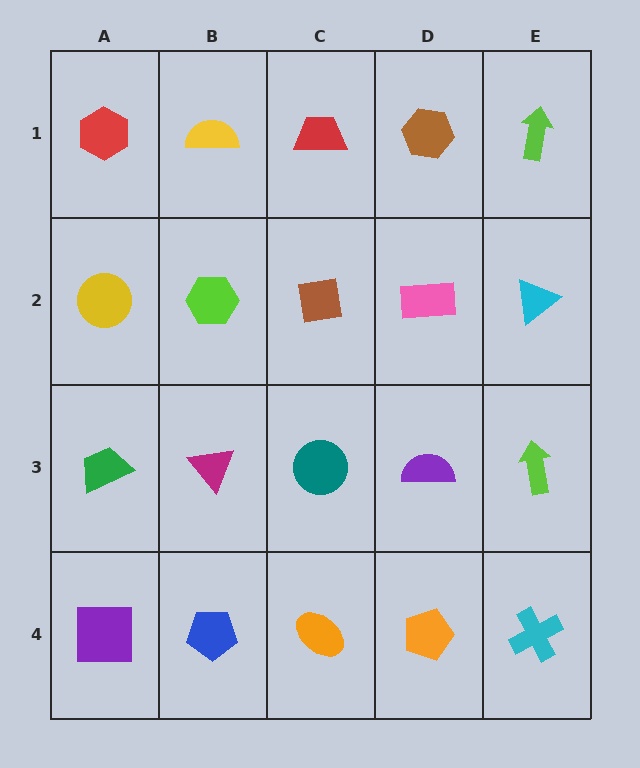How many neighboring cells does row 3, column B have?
4.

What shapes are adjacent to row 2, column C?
A red trapezoid (row 1, column C), a teal circle (row 3, column C), a lime hexagon (row 2, column B), a pink rectangle (row 2, column D).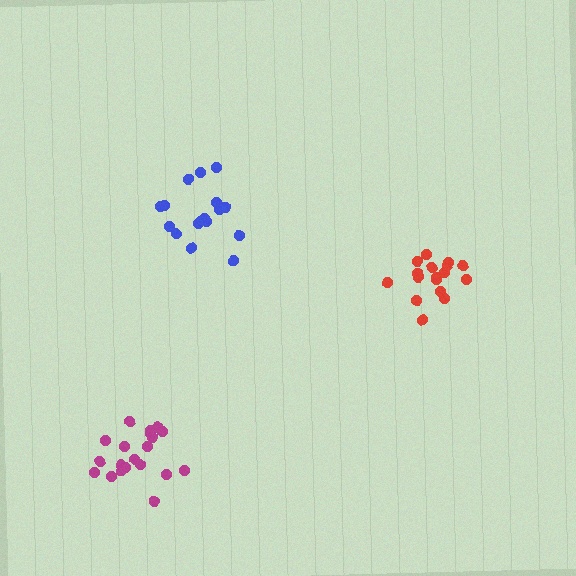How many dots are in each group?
Group 1: 17 dots, Group 2: 21 dots, Group 3: 18 dots (56 total).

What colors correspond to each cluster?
The clusters are colored: red, magenta, blue.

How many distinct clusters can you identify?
There are 3 distinct clusters.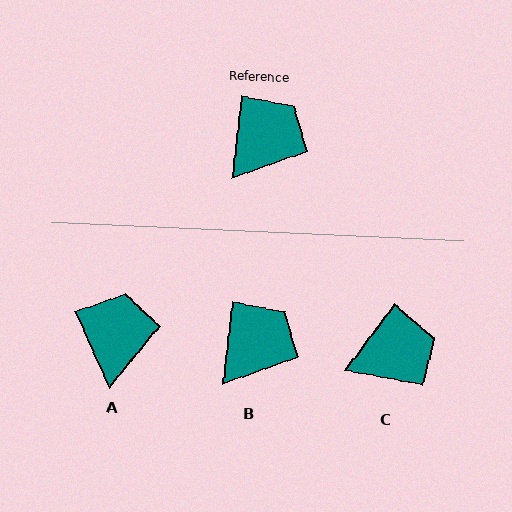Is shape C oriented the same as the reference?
No, it is off by about 30 degrees.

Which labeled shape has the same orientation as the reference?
B.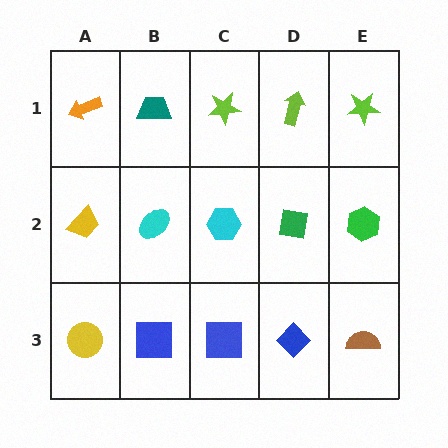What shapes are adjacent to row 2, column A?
An orange arrow (row 1, column A), a yellow circle (row 3, column A), a cyan ellipse (row 2, column B).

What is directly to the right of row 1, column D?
A lime star.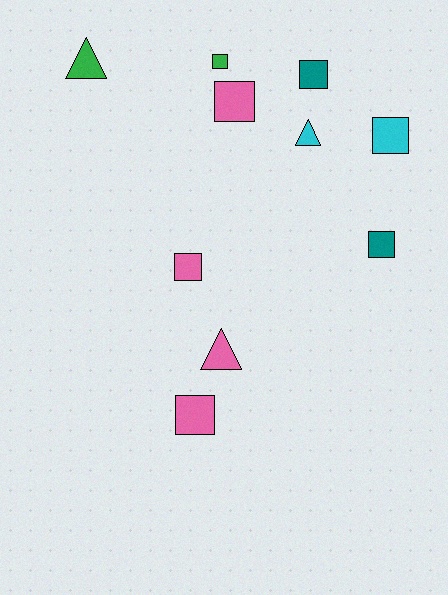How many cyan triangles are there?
There is 1 cyan triangle.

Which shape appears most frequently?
Square, with 7 objects.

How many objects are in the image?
There are 10 objects.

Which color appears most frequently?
Pink, with 4 objects.